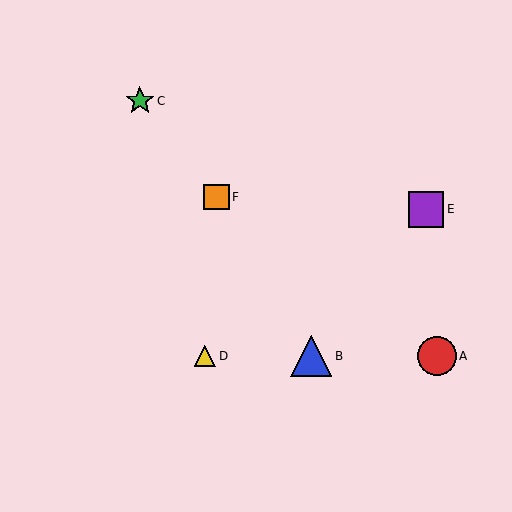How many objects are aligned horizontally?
3 objects (A, B, D) are aligned horizontally.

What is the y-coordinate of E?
Object E is at y≈209.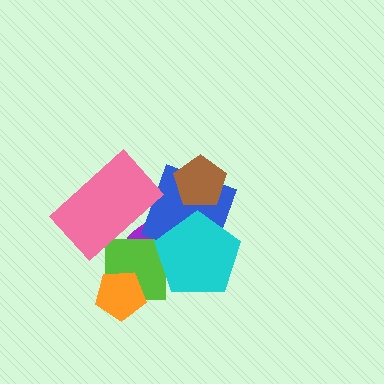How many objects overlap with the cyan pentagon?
3 objects overlap with the cyan pentagon.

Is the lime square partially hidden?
Yes, it is partially covered by another shape.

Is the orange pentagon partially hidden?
No, no other shape covers it.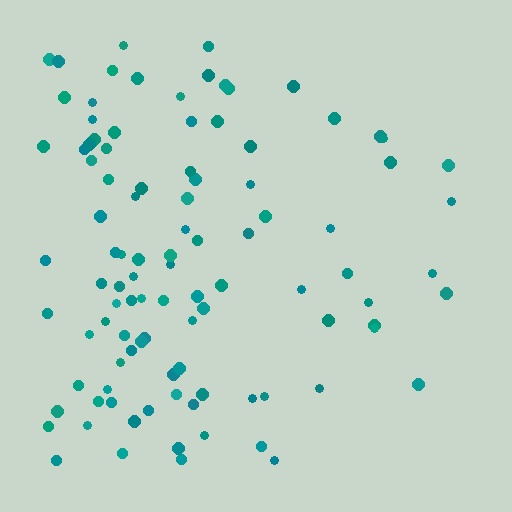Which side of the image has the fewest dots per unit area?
The right.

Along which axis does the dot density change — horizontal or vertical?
Horizontal.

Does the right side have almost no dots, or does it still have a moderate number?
Still a moderate number, just noticeably fewer than the left.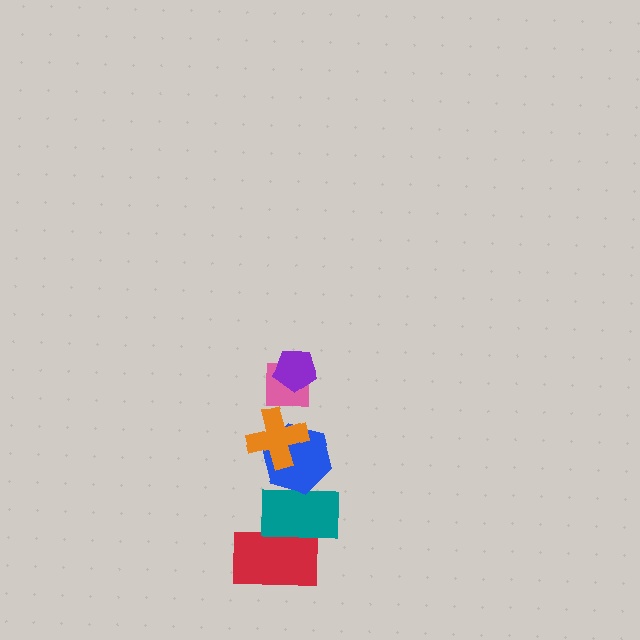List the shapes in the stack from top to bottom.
From top to bottom: the purple pentagon, the pink square, the orange cross, the blue hexagon, the teal rectangle, the red rectangle.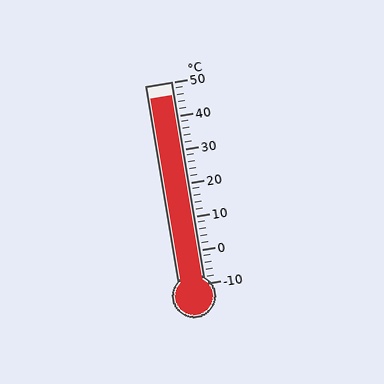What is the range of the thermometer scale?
The thermometer scale ranges from -10°C to 50°C.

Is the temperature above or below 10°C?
The temperature is above 10°C.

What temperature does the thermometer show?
The thermometer shows approximately 46°C.